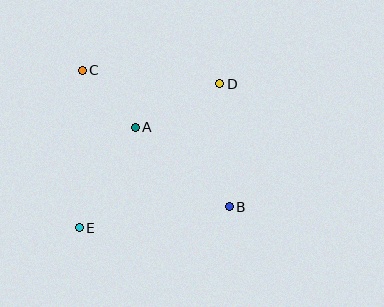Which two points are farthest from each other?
Points D and E are farthest from each other.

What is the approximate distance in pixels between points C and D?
The distance between C and D is approximately 138 pixels.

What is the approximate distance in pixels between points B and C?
The distance between B and C is approximately 200 pixels.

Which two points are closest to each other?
Points A and C are closest to each other.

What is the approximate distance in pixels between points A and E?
The distance between A and E is approximately 115 pixels.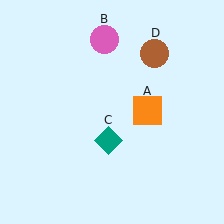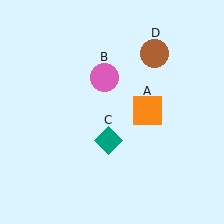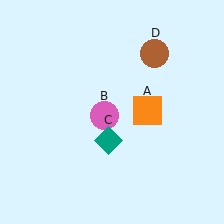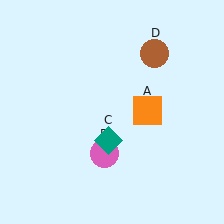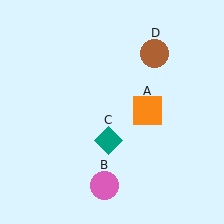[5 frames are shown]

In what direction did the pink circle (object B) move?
The pink circle (object B) moved down.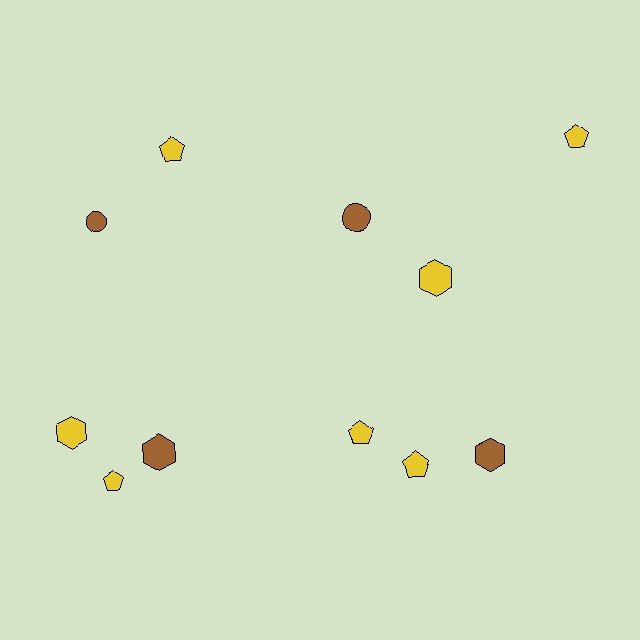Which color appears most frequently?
Yellow, with 7 objects.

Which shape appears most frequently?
Pentagon, with 5 objects.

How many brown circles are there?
There are 2 brown circles.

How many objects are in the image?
There are 11 objects.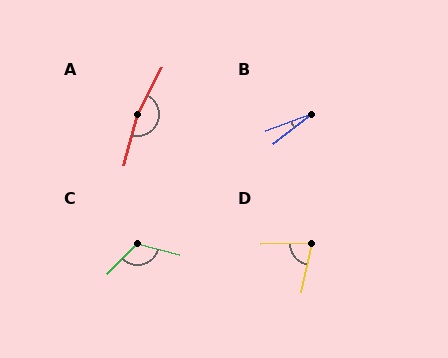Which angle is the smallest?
B, at approximately 18 degrees.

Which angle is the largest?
A, at approximately 168 degrees.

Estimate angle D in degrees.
Approximately 77 degrees.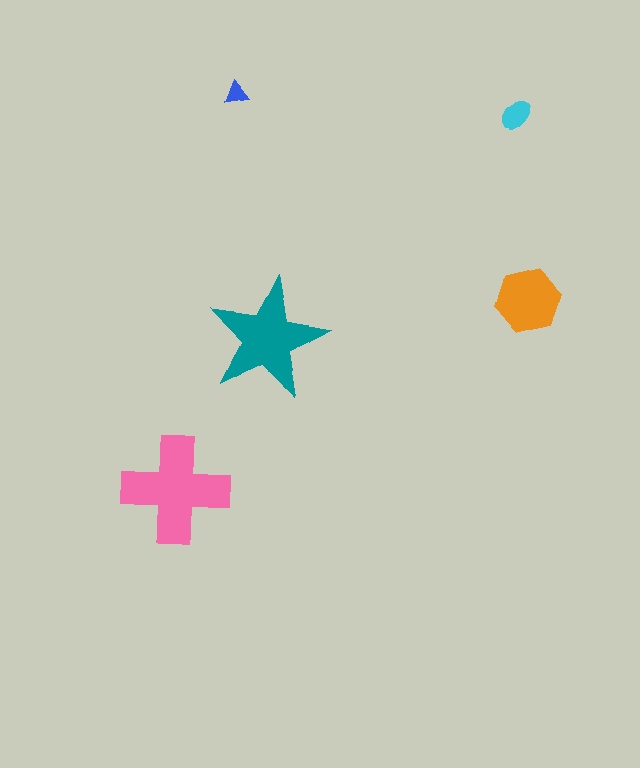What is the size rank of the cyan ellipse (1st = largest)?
4th.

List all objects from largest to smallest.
The pink cross, the teal star, the orange hexagon, the cyan ellipse, the blue triangle.